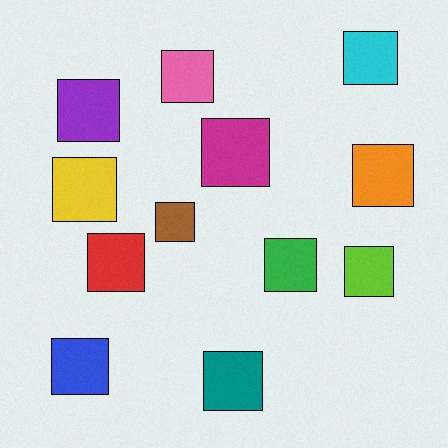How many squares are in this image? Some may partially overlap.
There are 12 squares.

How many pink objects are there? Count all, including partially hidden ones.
There is 1 pink object.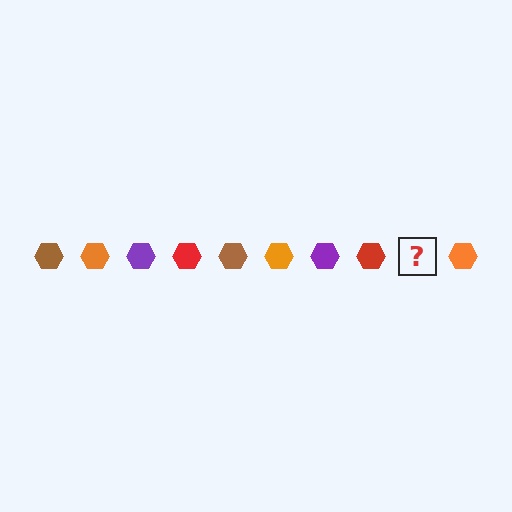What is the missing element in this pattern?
The missing element is a brown hexagon.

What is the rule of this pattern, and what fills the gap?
The rule is that the pattern cycles through brown, orange, purple, red hexagons. The gap should be filled with a brown hexagon.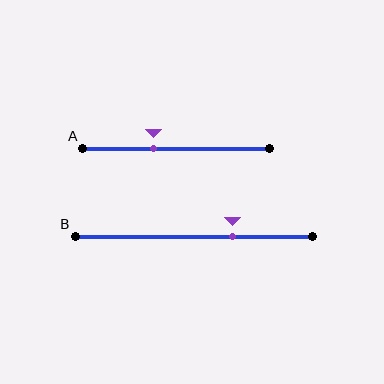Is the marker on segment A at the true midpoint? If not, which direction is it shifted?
No, the marker on segment A is shifted to the left by about 12% of the segment length.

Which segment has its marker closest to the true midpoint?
Segment A has its marker closest to the true midpoint.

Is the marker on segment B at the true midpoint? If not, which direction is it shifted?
No, the marker on segment B is shifted to the right by about 16% of the segment length.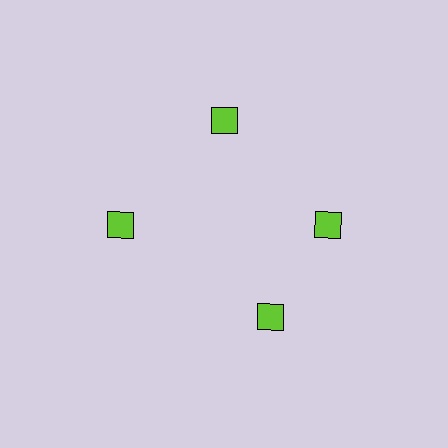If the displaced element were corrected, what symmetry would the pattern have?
It would have 4-fold rotational symmetry — the pattern would map onto itself every 90 degrees.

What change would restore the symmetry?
The symmetry would be restored by rotating it back into even spacing with its neighbors so that all 4 diamonds sit at equal angles and equal distance from the center.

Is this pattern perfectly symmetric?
No. The 4 lime diamonds are arranged in a ring, but one element near the 6 o'clock position is rotated out of alignment along the ring, breaking the 4-fold rotational symmetry.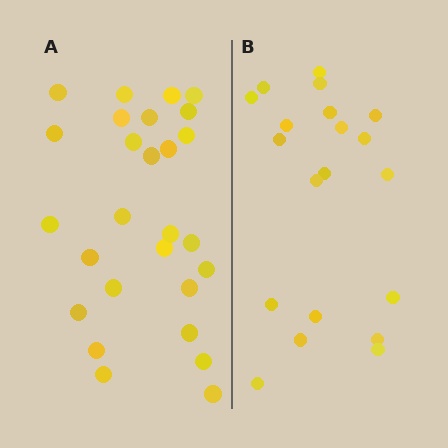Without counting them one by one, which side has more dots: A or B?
Region A (the left region) has more dots.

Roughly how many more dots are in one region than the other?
Region A has roughly 8 or so more dots than region B.